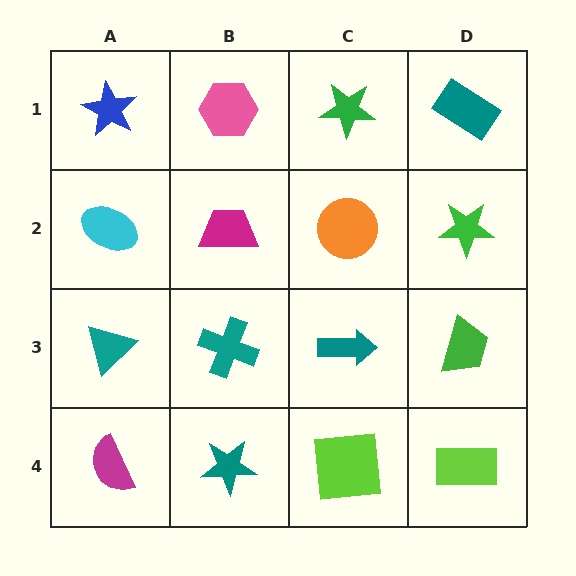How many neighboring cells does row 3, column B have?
4.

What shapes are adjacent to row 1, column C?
An orange circle (row 2, column C), a pink hexagon (row 1, column B), a teal rectangle (row 1, column D).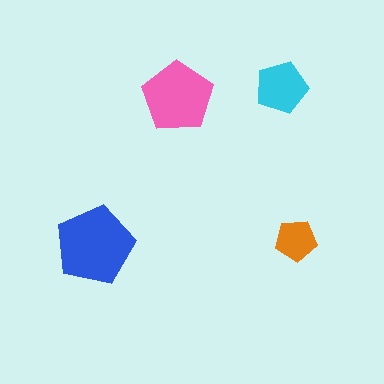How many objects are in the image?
There are 4 objects in the image.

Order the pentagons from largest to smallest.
the blue one, the pink one, the cyan one, the orange one.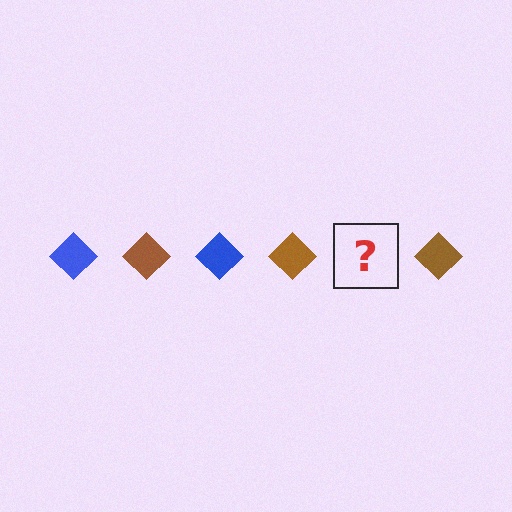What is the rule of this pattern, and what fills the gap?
The rule is that the pattern cycles through blue, brown diamonds. The gap should be filled with a blue diamond.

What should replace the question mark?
The question mark should be replaced with a blue diamond.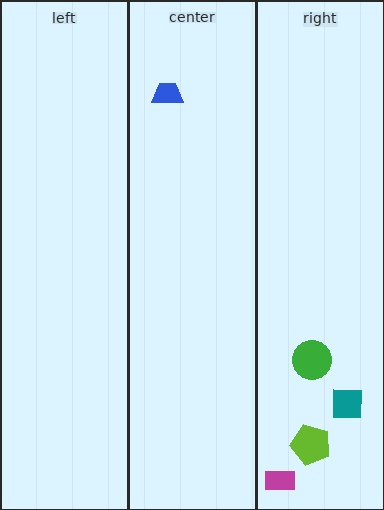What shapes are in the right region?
The teal square, the lime pentagon, the magenta rectangle, the green circle.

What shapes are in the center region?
The blue trapezoid.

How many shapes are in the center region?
1.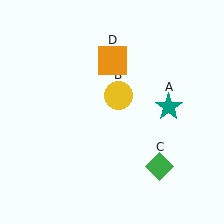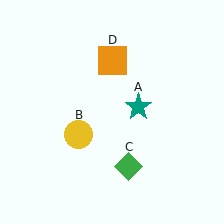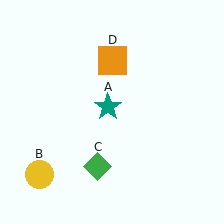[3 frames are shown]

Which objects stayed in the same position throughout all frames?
Orange square (object D) remained stationary.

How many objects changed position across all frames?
3 objects changed position: teal star (object A), yellow circle (object B), green diamond (object C).